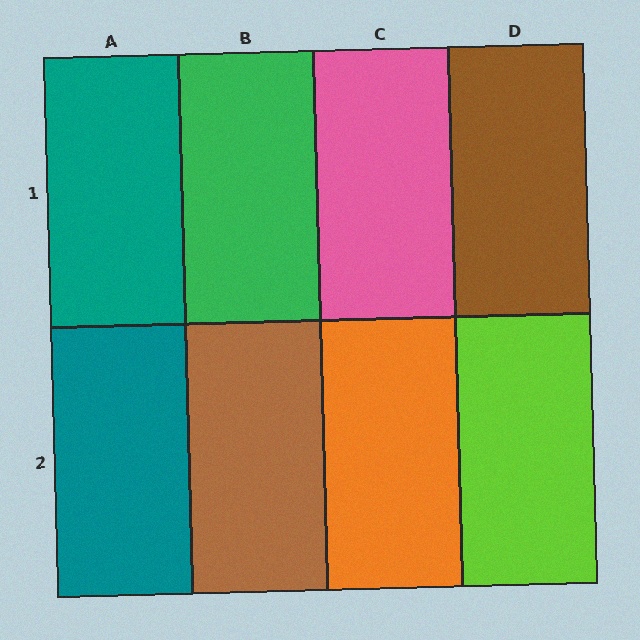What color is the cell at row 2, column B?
Brown.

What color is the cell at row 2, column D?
Lime.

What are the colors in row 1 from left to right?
Teal, green, pink, brown.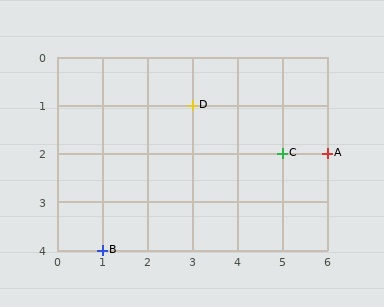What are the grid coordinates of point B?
Point B is at grid coordinates (1, 4).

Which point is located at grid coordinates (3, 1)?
Point D is at (3, 1).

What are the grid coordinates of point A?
Point A is at grid coordinates (6, 2).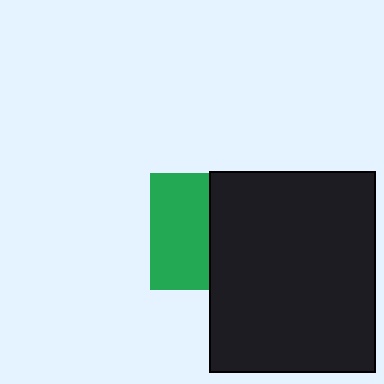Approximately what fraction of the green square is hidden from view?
Roughly 49% of the green square is hidden behind the black rectangle.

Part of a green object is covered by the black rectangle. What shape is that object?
It is a square.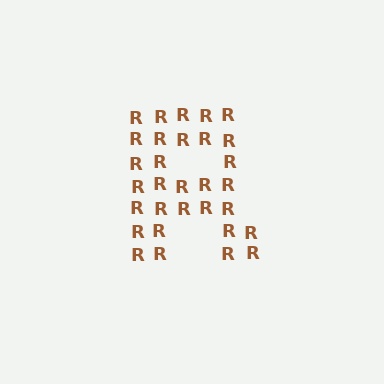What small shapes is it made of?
It is made of small letter R's.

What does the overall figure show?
The overall figure shows the letter R.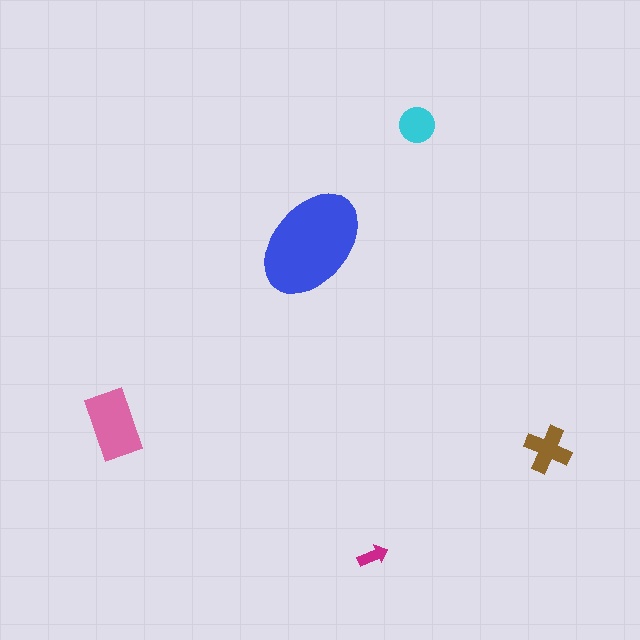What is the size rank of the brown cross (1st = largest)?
3rd.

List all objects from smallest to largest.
The magenta arrow, the cyan circle, the brown cross, the pink rectangle, the blue ellipse.